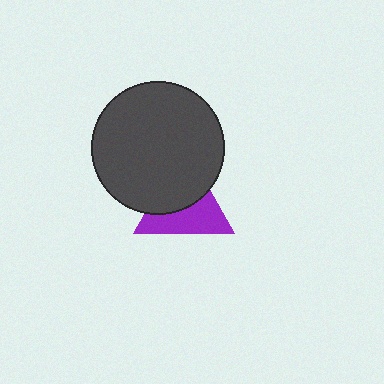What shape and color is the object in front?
The object in front is a dark gray circle.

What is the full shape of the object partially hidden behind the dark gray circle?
The partially hidden object is a purple triangle.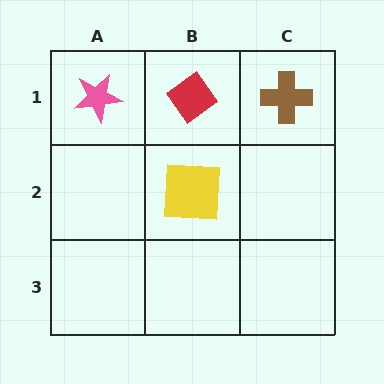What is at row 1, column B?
A red diamond.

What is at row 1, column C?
A brown cross.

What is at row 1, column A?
A pink star.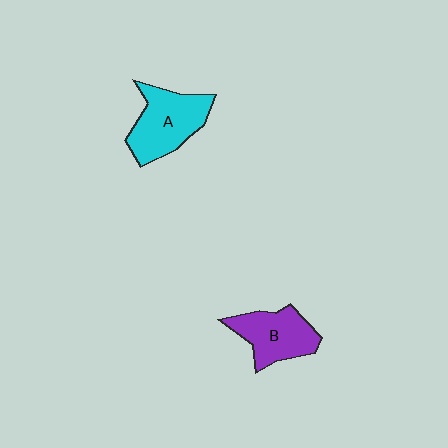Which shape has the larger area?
Shape A (cyan).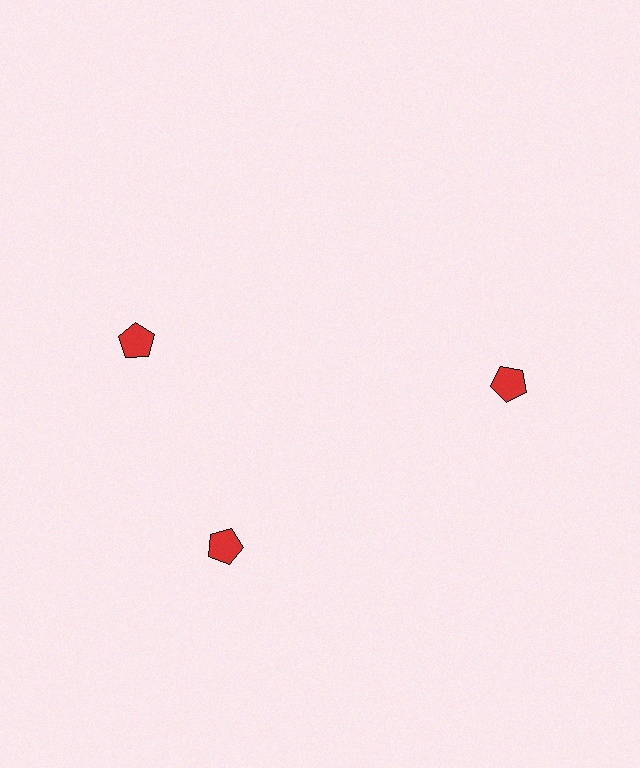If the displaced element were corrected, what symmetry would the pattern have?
It would have 3-fold rotational symmetry — the pattern would map onto itself every 120 degrees.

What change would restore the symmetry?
The symmetry would be restored by rotating it back into even spacing with its neighbors so that all 3 pentagons sit at equal angles and equal distance from the center.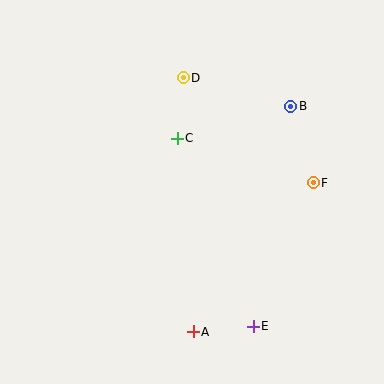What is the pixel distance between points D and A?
The distance between D and A is 254 pixels.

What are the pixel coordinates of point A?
Point A is at (193, 332).